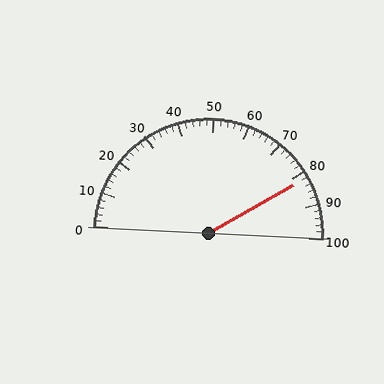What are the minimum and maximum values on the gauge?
The gauge ranges from 0 to 100.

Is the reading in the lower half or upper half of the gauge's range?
The reading is in the upper half of the range (0 to 100).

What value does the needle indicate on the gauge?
The needle indicates approximately 82.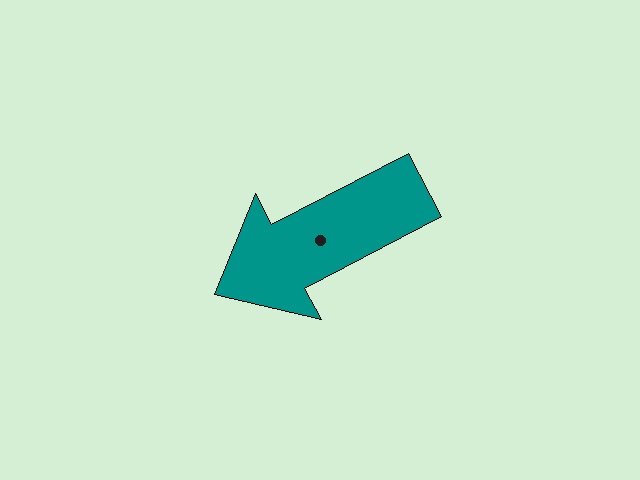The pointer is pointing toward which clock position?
Roughly 8 o'clock.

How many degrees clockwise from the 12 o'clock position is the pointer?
Approximately 242 degrees.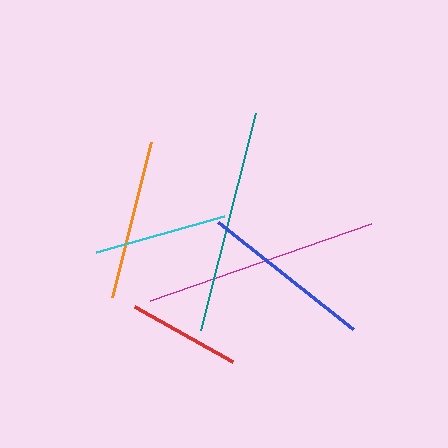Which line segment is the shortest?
The red line is the shortest at approximately 112 pixels.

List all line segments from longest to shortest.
From longest to shortest: magenta, teal, blue, orange, cyan, red.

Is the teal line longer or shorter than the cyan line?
The teal line is longer than the cyan line.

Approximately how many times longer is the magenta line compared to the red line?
The magenta line is approximately 2.1 times the length of the red line.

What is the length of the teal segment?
The teal segment is approximately 224 pixels long.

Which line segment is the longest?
The magenta line is the longest at approximately 234 pixels.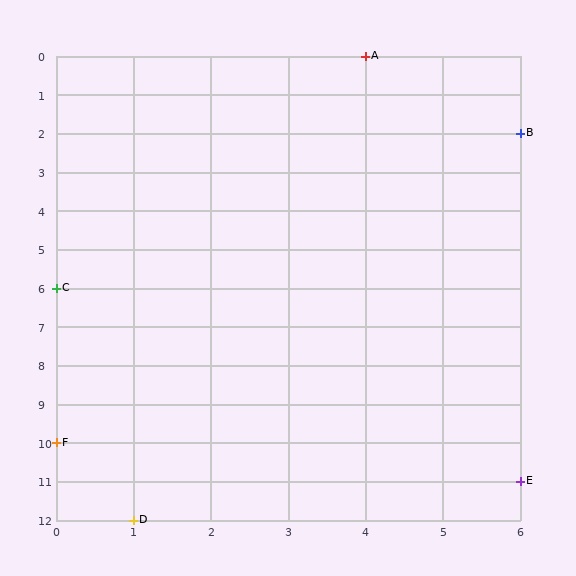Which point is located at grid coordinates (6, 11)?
Point E is at (6, 11).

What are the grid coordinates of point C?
Point C is at grid coordinates (0, 6).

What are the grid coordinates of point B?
Point B is at grid coordinates (6, 2).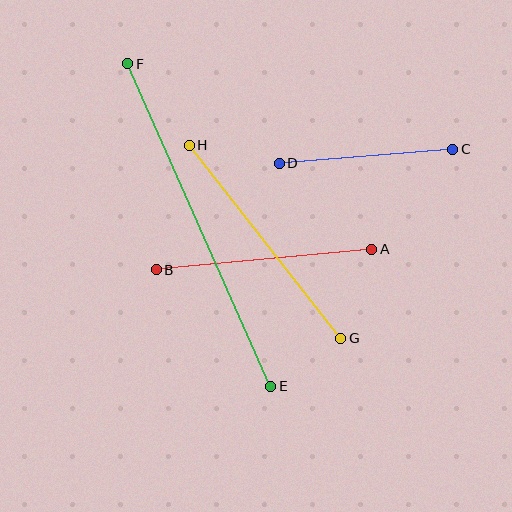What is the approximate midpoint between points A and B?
The midpoint is at approximately (264, 259) pixels.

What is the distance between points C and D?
The distance is approximately 174 pixels.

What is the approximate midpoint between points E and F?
The midpoint is at approximately (199, 225) pixels.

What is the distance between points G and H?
The distance is approximately 246 pixels.